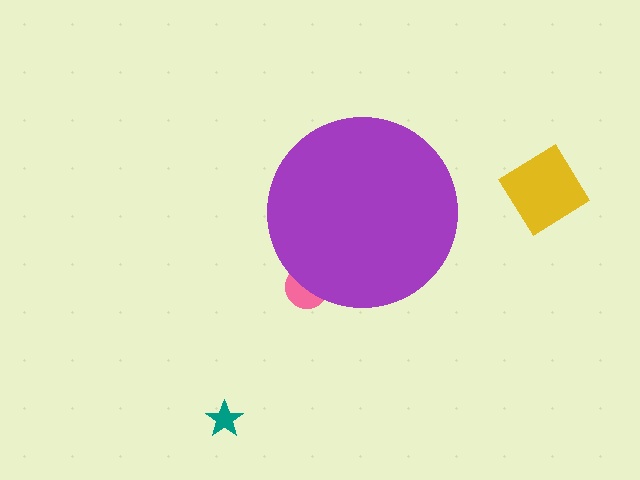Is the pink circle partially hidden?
Yes, the pink circle is partially hidden behind the purple circle.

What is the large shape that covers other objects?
A purple circle.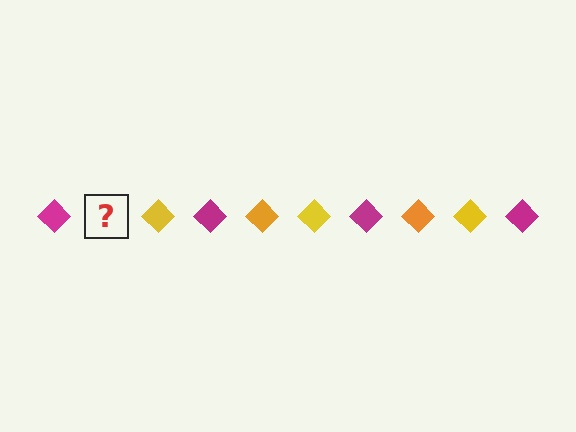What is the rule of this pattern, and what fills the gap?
The rule is that the pattern cycles through magenta, orange, yellow diamonds. The gap should be filled with an orange diamond.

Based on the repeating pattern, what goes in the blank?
The blank should be an orange diamond.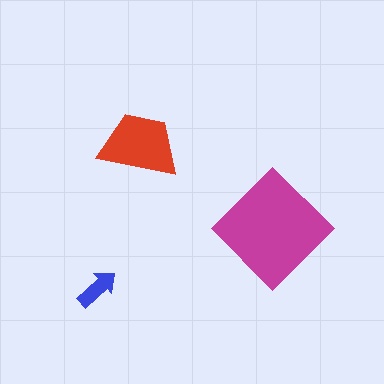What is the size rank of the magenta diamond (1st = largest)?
1st.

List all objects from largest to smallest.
The magenta diamond, the red trapezoid, the blue arrow.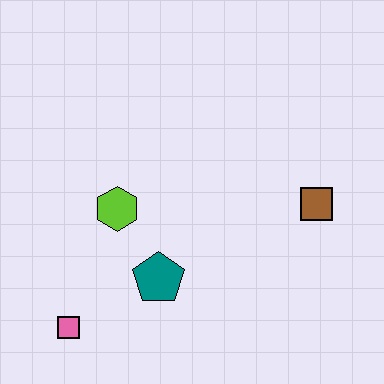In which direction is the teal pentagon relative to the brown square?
The teal pentagon is to the left of the brown square.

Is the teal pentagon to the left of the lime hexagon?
No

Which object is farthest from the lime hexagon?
The brown square is farthest from the lime hexagon.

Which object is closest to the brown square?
The teal pentagon is closest to the brown square.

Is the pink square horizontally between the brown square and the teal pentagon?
No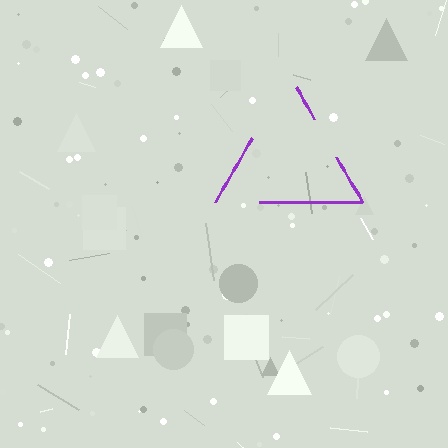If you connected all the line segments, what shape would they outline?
They would outline a triangle.